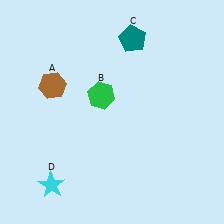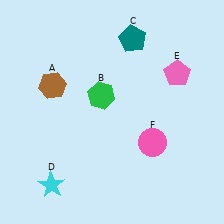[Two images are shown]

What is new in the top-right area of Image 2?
A pink pentagon (E) was added in the top-right area of Image 2.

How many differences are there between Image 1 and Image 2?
There are 2 differences between the two images.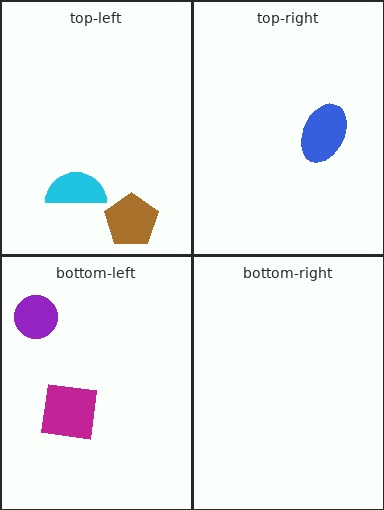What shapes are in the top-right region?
The blue ellipse.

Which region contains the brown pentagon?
The top-left region.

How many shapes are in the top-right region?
1.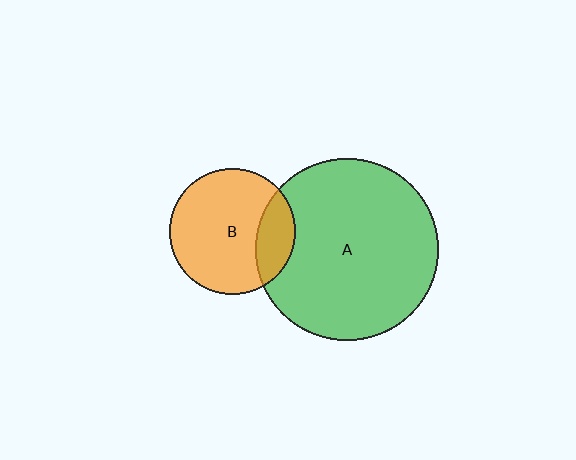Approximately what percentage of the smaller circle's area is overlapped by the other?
Approximately 20%.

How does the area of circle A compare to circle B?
Approximately 2.1 times.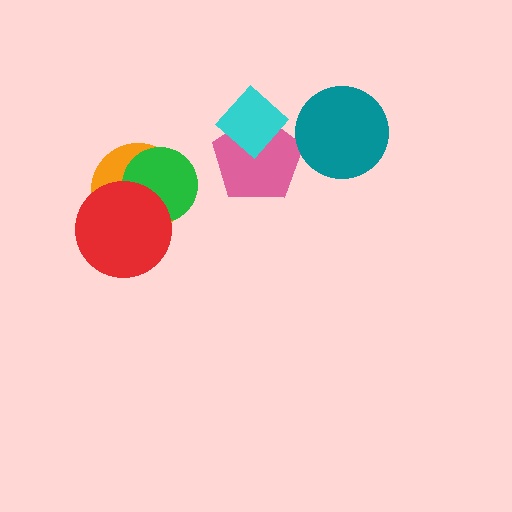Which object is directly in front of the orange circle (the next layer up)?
The green circle is directly in front of the orange circle.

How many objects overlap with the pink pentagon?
1 object overlaps with the pink pentagon.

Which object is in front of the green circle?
The red circle is in front of the green circle.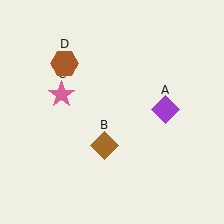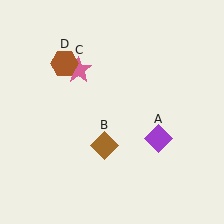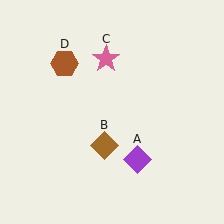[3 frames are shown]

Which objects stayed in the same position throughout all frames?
Brown diamond (object B) and brown hexagon (object D) remained stationary.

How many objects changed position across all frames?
2 objects changed position: purple diamond (object A), pink star (object C).